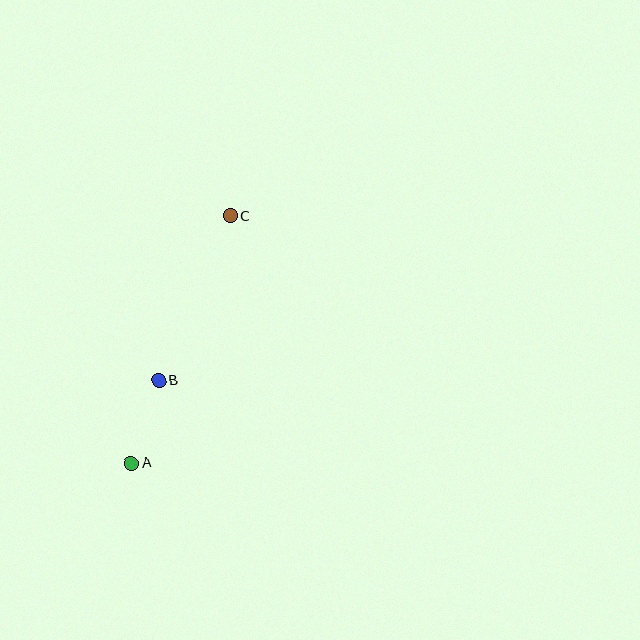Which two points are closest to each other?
Points A and B are closest to each other.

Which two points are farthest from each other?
Points A and C are farthest from each other.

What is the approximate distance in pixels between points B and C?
The distance between B and C is approximately 180 pixels.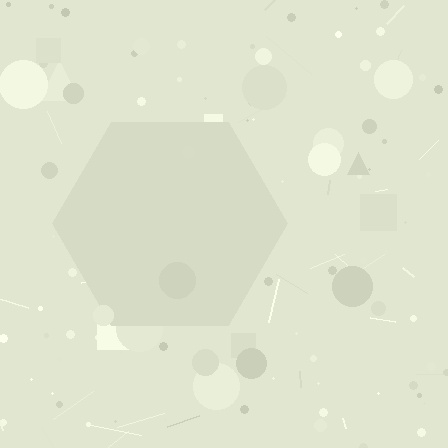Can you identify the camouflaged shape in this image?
The camouflaged shape is a hexagon.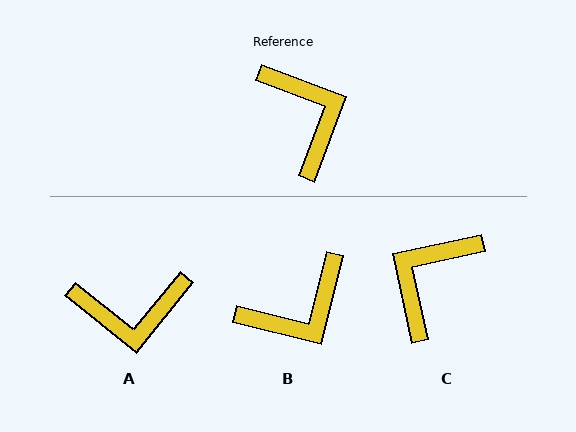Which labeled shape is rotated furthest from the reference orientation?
C, about 123 degrees away.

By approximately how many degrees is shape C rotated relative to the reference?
Approximately 123 degrees counter-clockwise.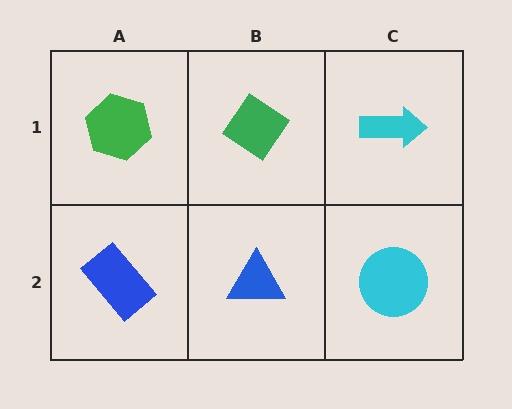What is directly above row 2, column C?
A cyan arrow.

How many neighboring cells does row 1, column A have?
2.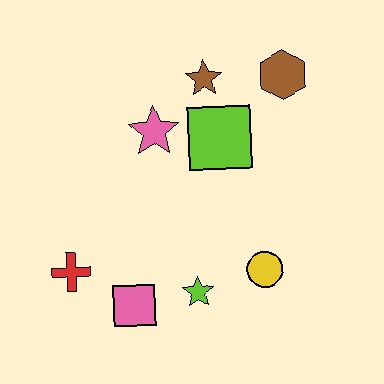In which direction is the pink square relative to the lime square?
The pink square is below the lime square.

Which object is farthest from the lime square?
The red cross is farthest from the lime square.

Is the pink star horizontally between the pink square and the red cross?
No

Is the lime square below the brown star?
Yes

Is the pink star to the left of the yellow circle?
Yes